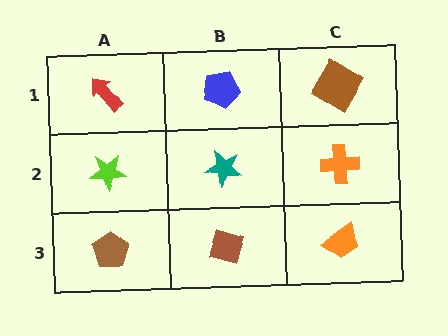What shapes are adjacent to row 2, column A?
A red arrow (row 1, column A), a brown pentagon (row 3, column A), a teal star (row 2, column B).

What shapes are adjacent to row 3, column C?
An orange cross (row 2, column C), a brown diamond (row 3, column B).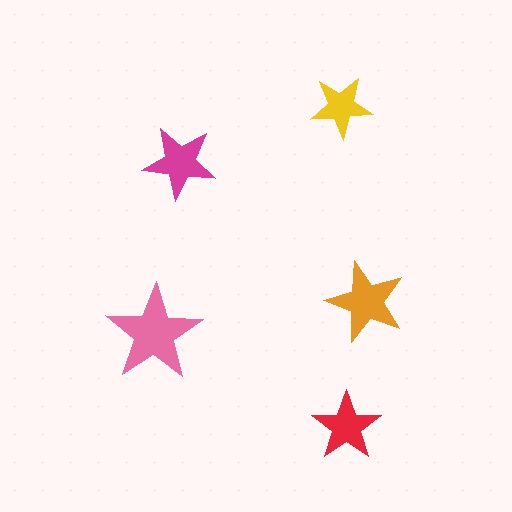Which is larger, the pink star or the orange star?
The pink one.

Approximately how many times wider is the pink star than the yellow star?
About 1.5 times wider.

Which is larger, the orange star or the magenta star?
The orange one.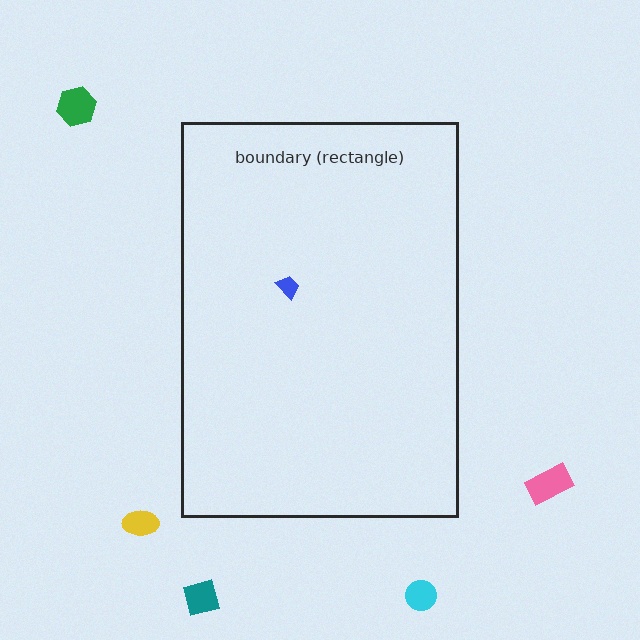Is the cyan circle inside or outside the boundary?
Outside.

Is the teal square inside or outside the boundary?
Outside.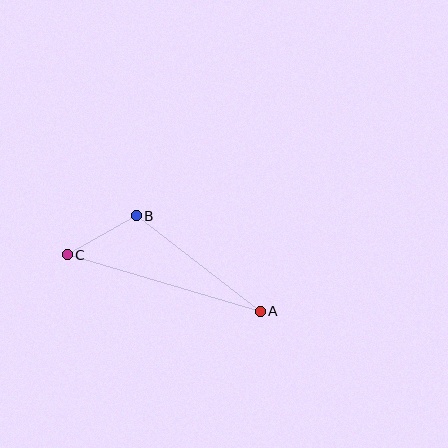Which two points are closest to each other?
Points B and C are closest to each other.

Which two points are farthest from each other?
Points A and C are farthest from each other.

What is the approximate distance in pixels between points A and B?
The distance between A and B is approximately 156 pixels.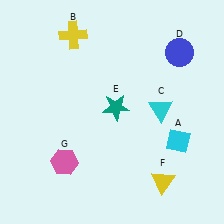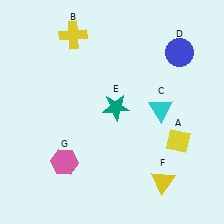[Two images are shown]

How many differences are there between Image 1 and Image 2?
There is 1 difference between the two images.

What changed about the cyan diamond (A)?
In Image 1, A is cyan. In Image 2, it changed to yellow.